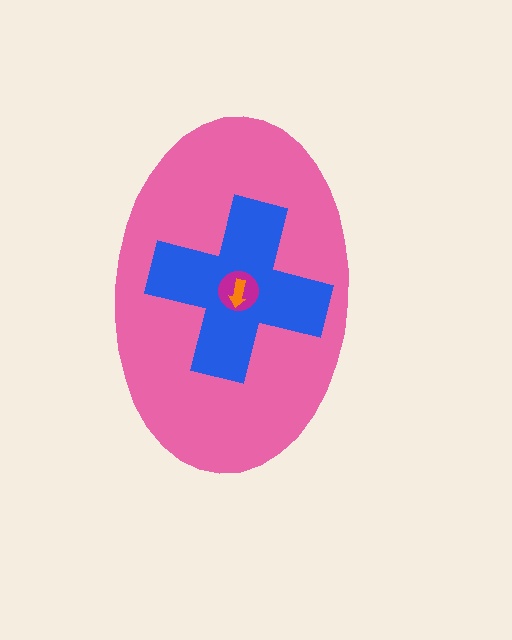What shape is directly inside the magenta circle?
The orange arrow.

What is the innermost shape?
The orange arrow.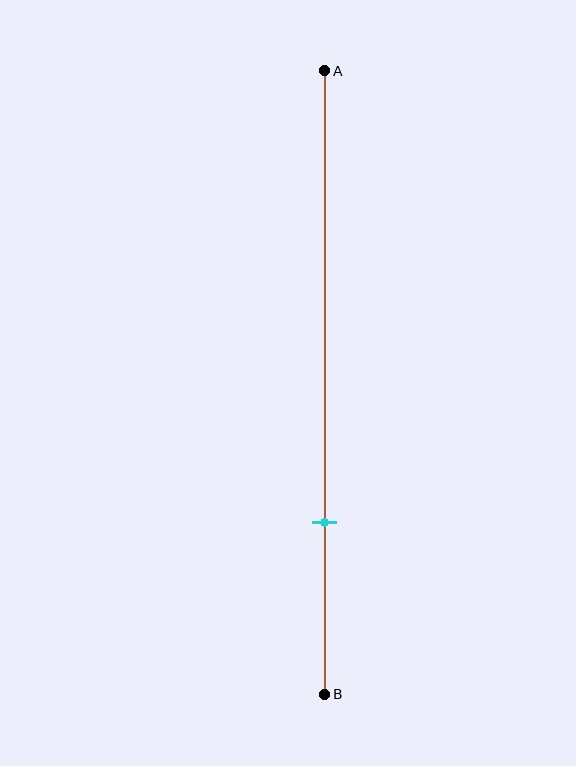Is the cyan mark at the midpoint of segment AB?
No, the mark is at about 70% from A, not at the 50% midpoint.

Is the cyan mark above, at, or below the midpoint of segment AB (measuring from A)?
The cyan mark is below the midpoint of segment AB.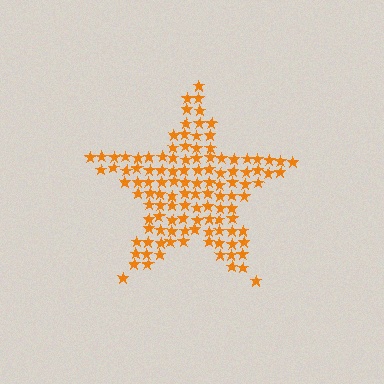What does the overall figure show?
The overall figure shows a star.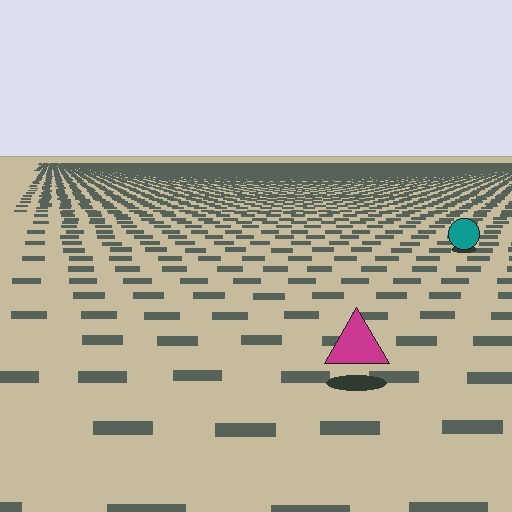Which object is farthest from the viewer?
The teal circle is farthest from the viewer. It appears smaller and the ground texture around it is denser.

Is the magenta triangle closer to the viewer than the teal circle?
Yes. The magenta triangle is closer — you can tell from the texture gradient: the ground texture is coarser near it.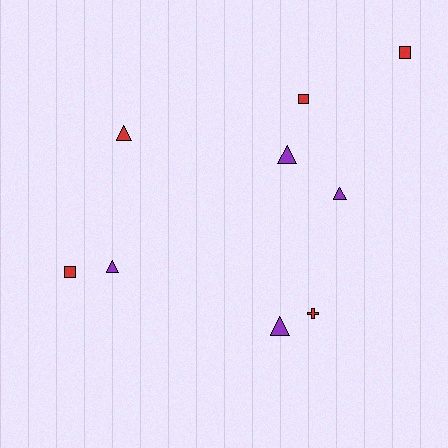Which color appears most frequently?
Red, with 5 objects.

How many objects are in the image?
There are 9 objects.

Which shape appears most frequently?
Triangle, with 5 objects.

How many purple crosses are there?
There are no purple crosses.